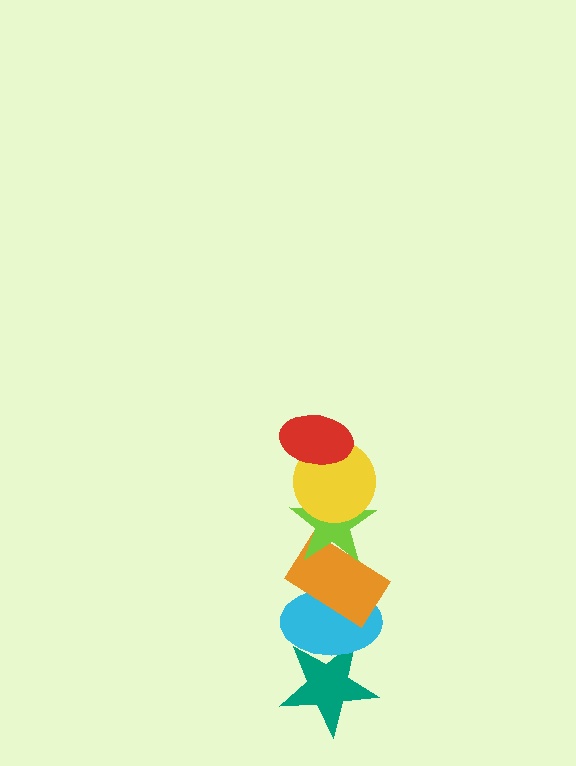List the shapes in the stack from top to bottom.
From top to bottom: the red ellipse, the yellow circle, the lime star, the orange rectangle, the cyan ellipse, the teal star.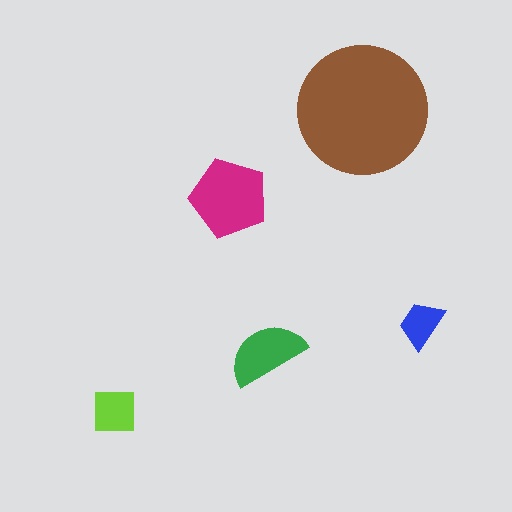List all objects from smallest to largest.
The blue trapezoid, the lime square, the green semicircle, the magenta pentagon, the brown circle.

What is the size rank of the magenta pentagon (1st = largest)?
2nd.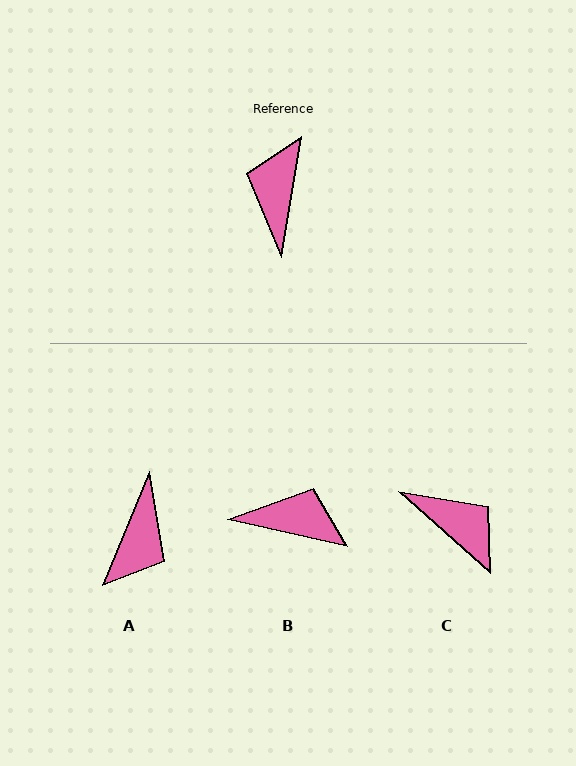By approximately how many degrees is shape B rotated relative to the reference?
Approximately 93 degrees clockwise.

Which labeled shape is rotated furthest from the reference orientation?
A, about 167 degrees away.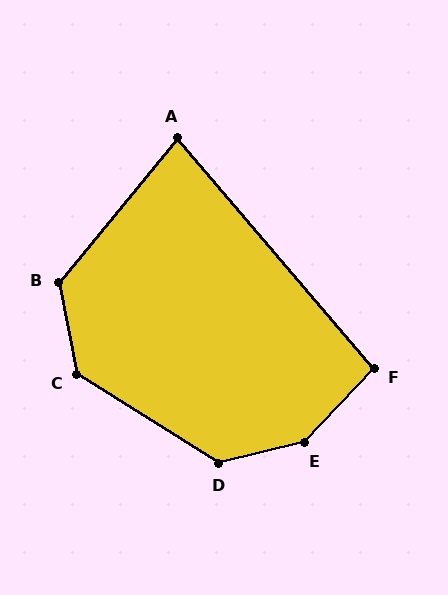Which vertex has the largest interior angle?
E, at approximately 147 degrees.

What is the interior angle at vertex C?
Approximately 133 degrees (obtuse).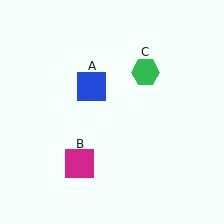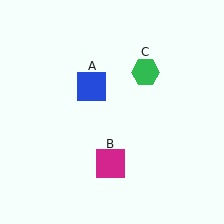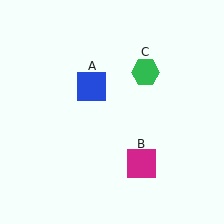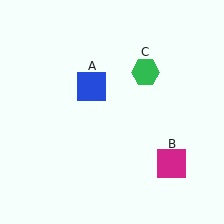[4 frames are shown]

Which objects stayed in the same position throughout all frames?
Blue square (object A) and green hexagon (object C) remained stationary.